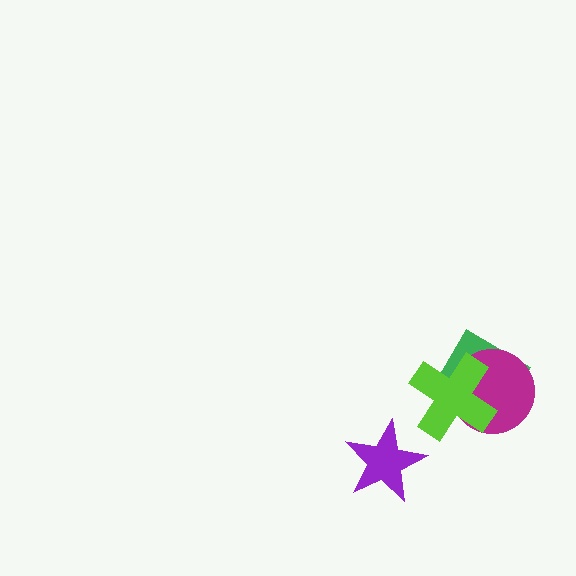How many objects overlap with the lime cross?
2 objects overlap with the lime cross.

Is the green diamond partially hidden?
Yes, it is partially covered by another shape.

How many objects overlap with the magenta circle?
2 objects overlap with the magenta circle.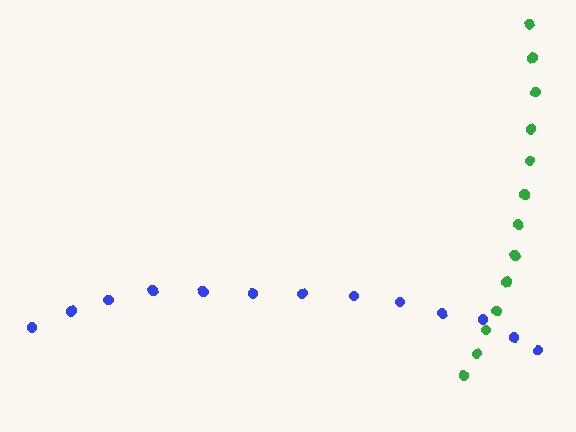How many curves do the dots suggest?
There are 2 distinct paths.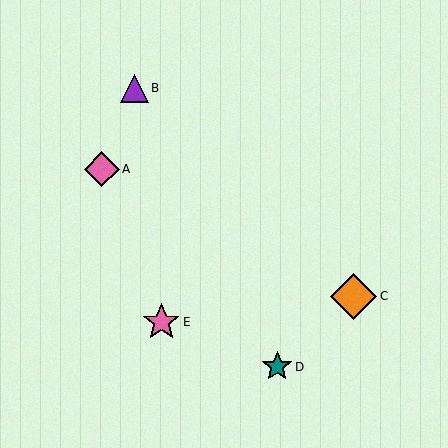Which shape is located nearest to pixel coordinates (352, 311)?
The orange diamond (labeled C) at (354, 296) is nearest to that location.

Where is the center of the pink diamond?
The center of the pink diamond is at (102, 169).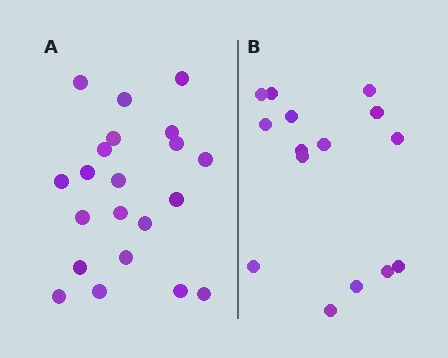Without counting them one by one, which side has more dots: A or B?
Region A (the left region) has more dots.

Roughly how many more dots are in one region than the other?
Region A has about 6 more dots than region B.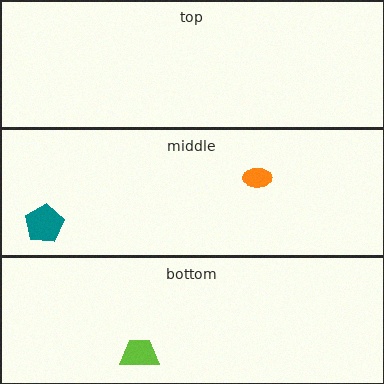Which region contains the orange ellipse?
The middle region.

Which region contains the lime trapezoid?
The bottom region.